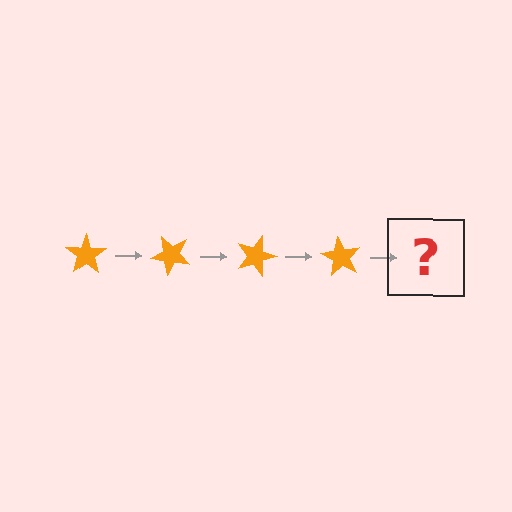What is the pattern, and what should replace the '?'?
The pattern is that the star rotates 45 degrees each step. The '?' should be an orange star rotated 180 degrees.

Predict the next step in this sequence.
The next step is an orange star rotated 180 degrees.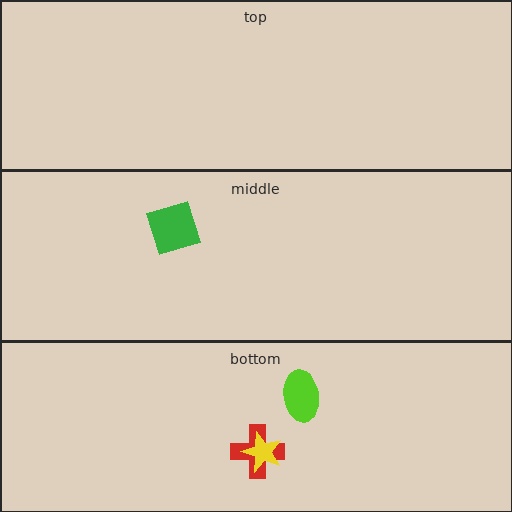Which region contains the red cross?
The bottom region.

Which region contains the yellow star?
The bottom region.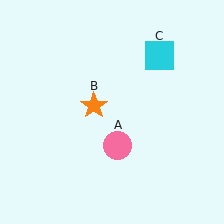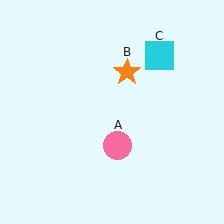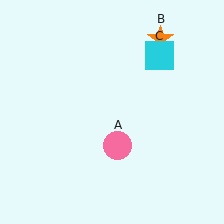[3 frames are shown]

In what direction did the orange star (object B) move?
The orange star (object B) moved up and to the right.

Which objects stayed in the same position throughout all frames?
Pink circle (object A) and cyan square (object C) remained stationary.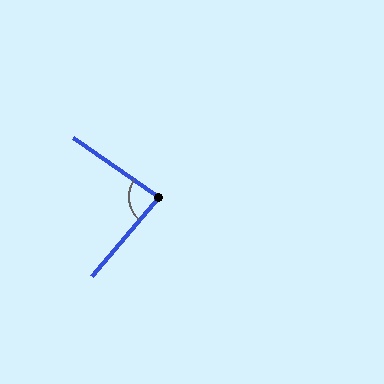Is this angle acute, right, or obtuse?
It is acute.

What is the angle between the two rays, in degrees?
Approximately 84 degrees.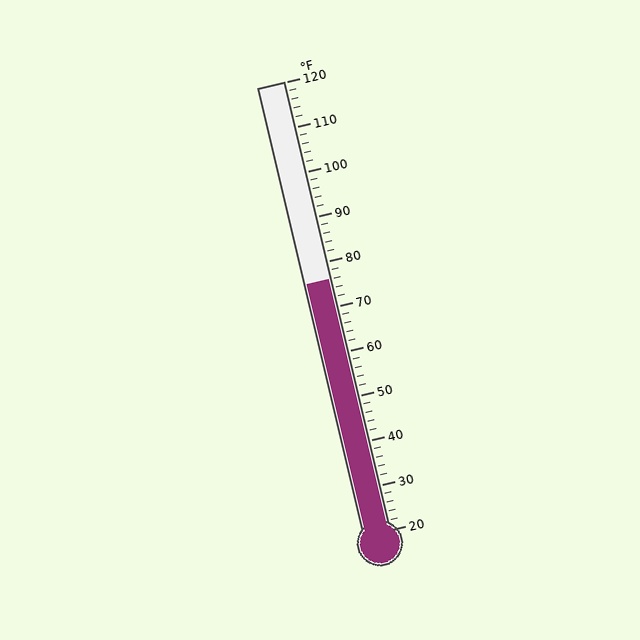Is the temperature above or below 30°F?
The temperature is above 30°F.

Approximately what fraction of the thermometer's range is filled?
The thermometer is filled to approximately 55% of its range.